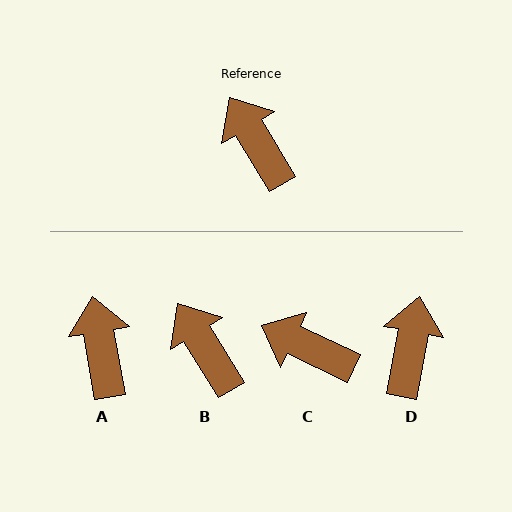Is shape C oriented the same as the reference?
No, it is off by about 33 degrees.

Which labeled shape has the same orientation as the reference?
B.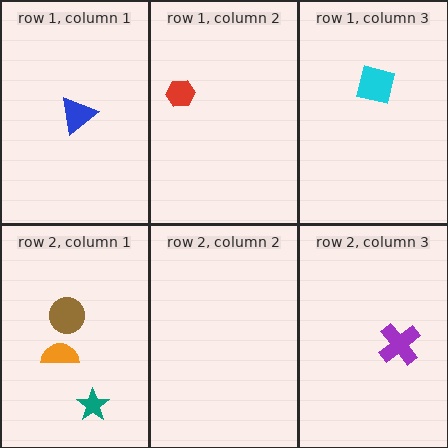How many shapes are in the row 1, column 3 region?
1.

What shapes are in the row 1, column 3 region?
The cyan square.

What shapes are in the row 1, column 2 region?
The red hexagon.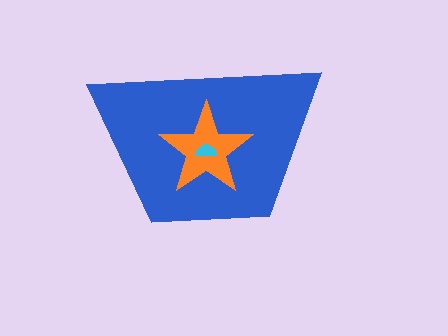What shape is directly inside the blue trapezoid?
The orange star.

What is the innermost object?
The cyan semicircle.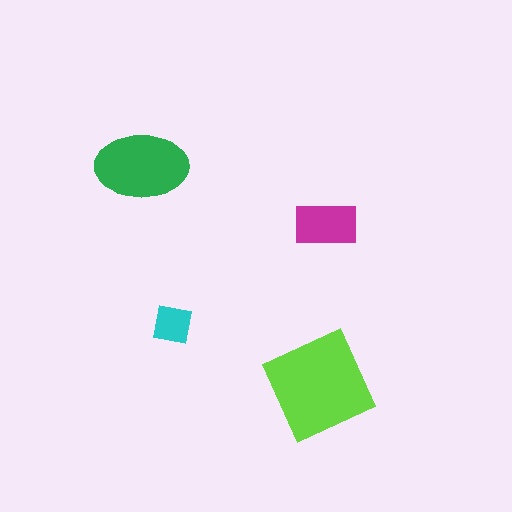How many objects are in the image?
There are 4 objects in the image.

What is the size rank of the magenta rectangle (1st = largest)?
3rd.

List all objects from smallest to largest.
The cyan square, the magenta rectangle, the green ellipse, the lime diamond.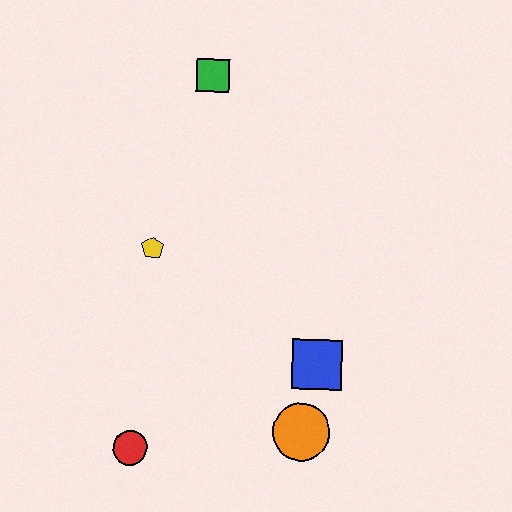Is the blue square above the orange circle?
Yes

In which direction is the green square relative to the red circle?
The green square is above the red circle.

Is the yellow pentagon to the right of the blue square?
No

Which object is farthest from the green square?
The red circle is farthest from the green square.